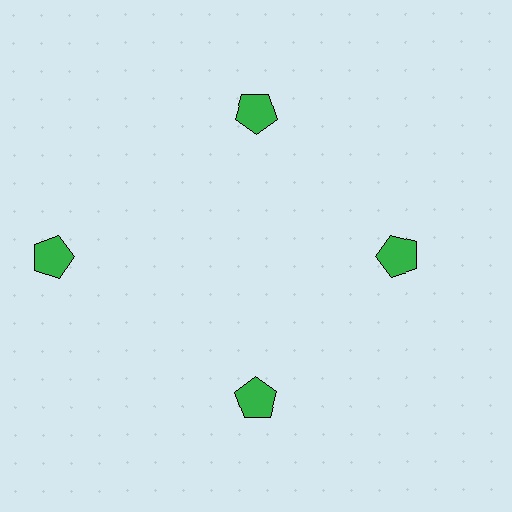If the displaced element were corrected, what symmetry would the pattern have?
It would have 4-fold rotational symmetry — the pattern would map onto itself every 90 degrees.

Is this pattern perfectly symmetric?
No. The 4 green pentagons are arranged in a ring, but one element near the 9 o'clock position is pushed outward from the center, breaking the 4-fold rotational symmetry.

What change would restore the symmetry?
The symmetry would be restored by moving it inward, back onto the ring so that all 4 pentagons sit at equal angles and equal distance from the center.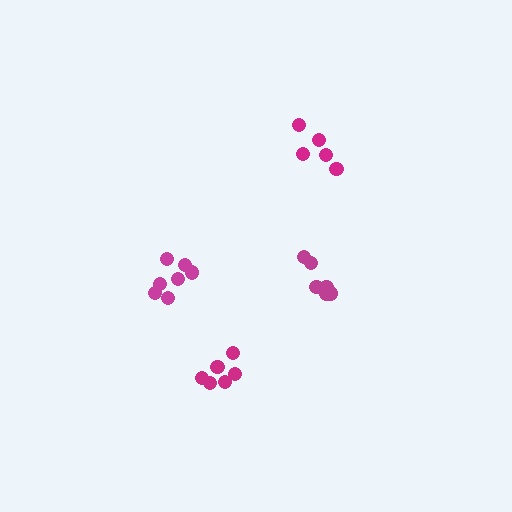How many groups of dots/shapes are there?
There are 4 groups.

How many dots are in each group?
Group 1: 6 dots, Group 2: 5 dots, Group 3: 7 dots, Group 4: 6 dots (24 total).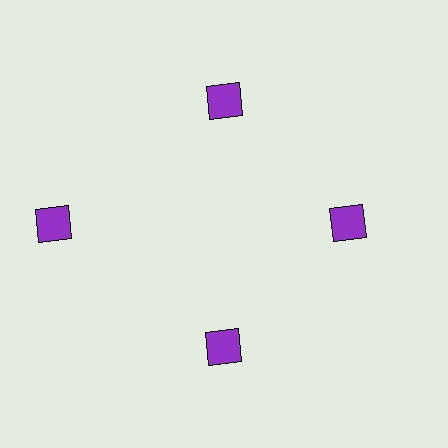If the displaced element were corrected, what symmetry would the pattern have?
It would have 4-fold rotational symmetry — the pattern would map onto itself every 90 degrees.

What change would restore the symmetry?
The symmetry would be restored by moving it inward, back onto the ring so that all 4 diamonds sit at equal angles and equal distance from the center.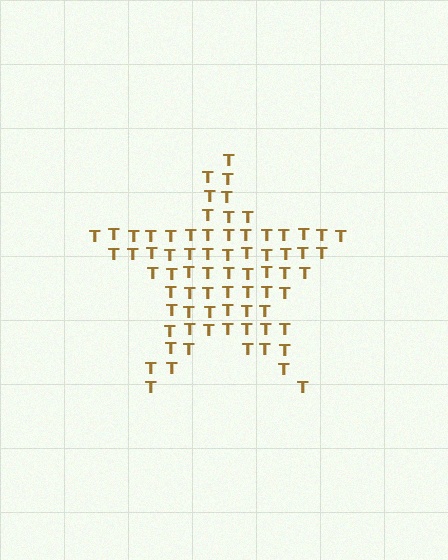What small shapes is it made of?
It is made of small letter T's.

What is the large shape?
The large shape is a star.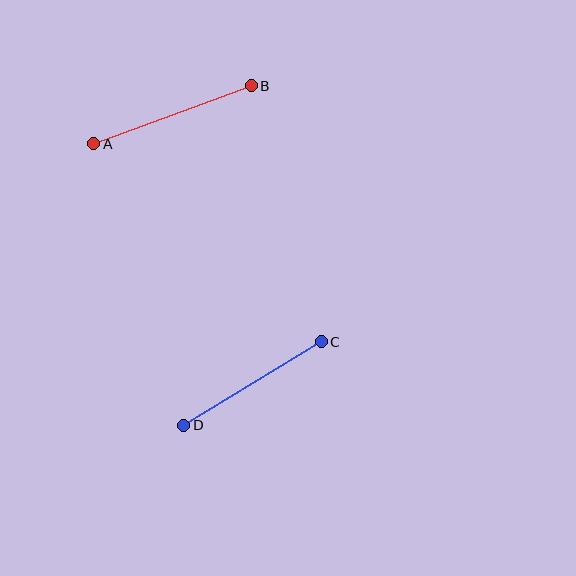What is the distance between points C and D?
The distance is approximately 161 pixels.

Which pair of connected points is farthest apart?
Points A and B are farthest apart.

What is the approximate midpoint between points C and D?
The midpoint is at approximately (252, 383) pixels.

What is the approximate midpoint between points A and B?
The midpoint is at approximately (172, 115) pixels.